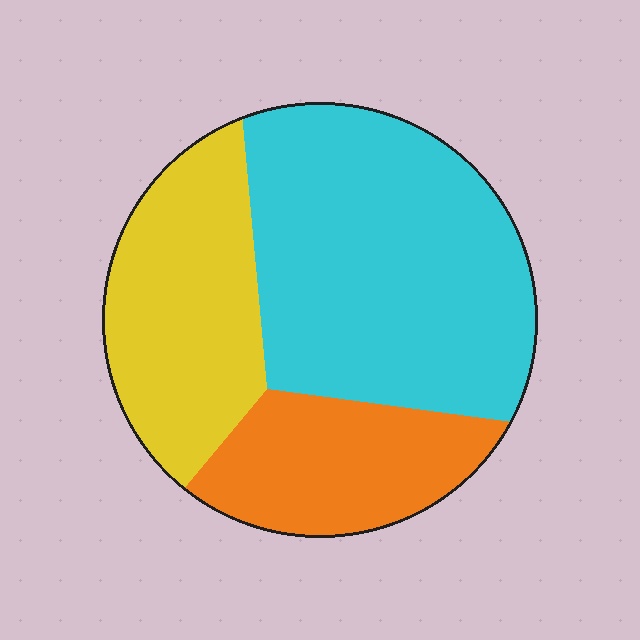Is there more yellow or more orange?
Yellow.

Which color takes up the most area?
Cyan, at roughly 50%.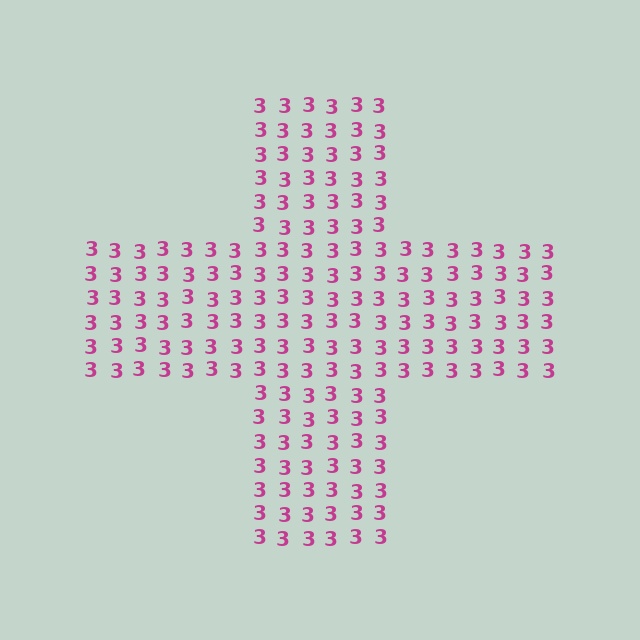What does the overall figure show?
The overall figure shows a cross.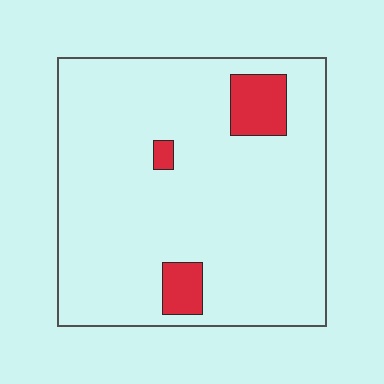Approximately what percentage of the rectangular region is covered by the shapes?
Approximately 10%.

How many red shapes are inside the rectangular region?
3.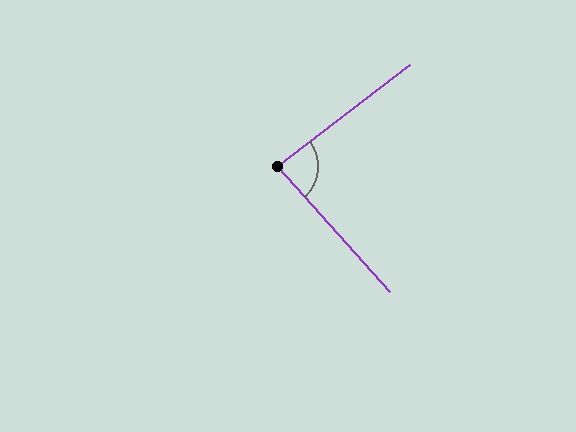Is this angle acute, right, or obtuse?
It is approximately a right angle.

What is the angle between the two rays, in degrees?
Approximately 85 degrees.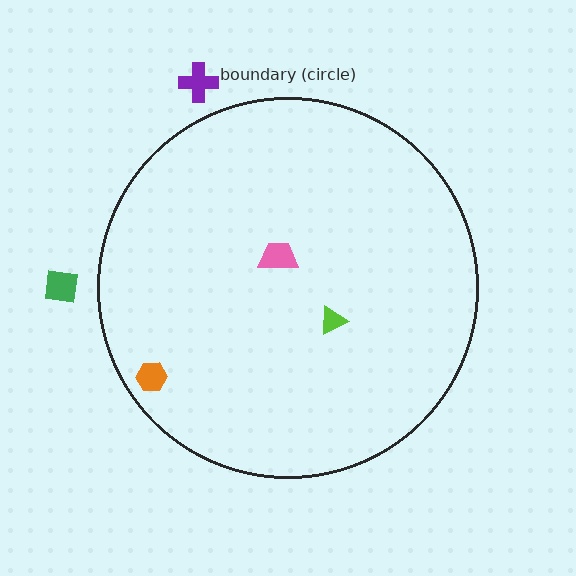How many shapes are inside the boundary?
3 inside, 2 outside.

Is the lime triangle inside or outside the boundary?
Inside.